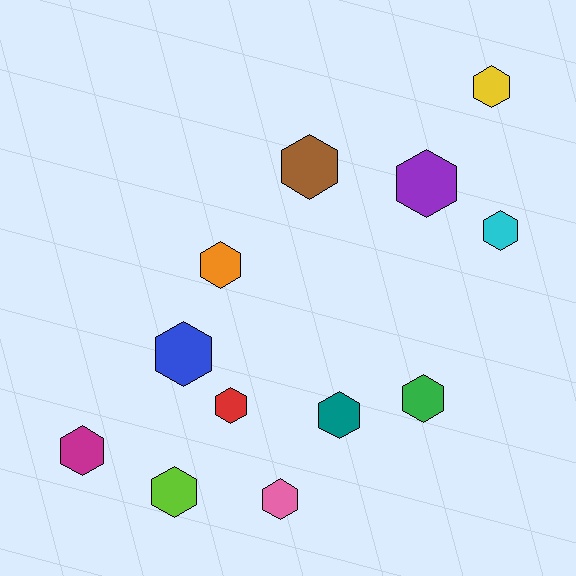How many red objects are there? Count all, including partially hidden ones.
There is 1 red object.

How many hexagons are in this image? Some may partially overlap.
There are 12 hexagons.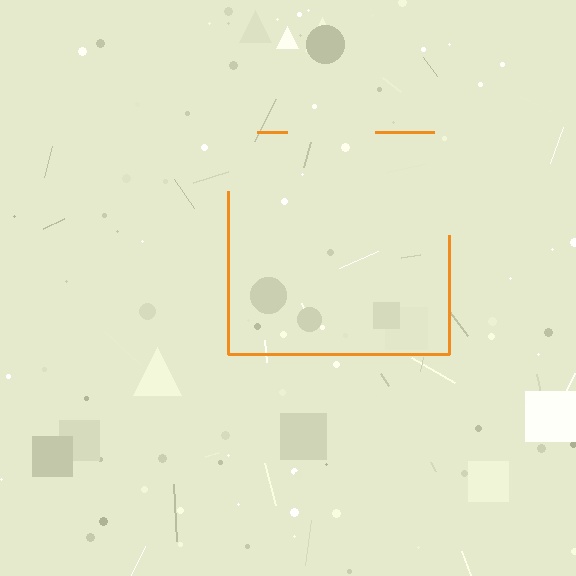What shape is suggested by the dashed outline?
The dashed outline suggests a square.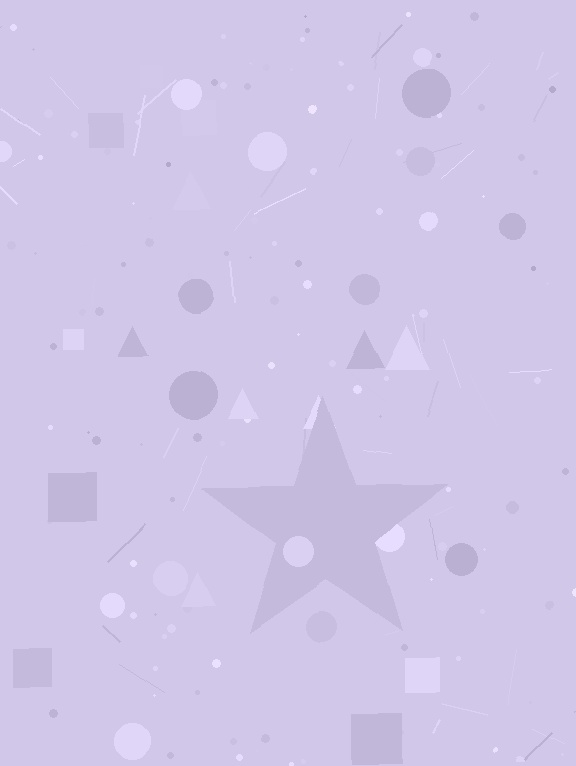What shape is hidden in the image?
A star is hidden in the image.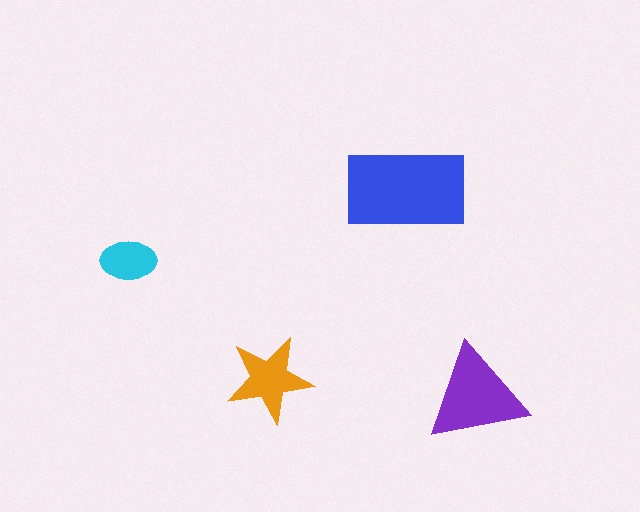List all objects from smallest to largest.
The cyan ellipse, the orange star, the purple triangle, the blue rectangle.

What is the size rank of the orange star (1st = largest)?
3rd.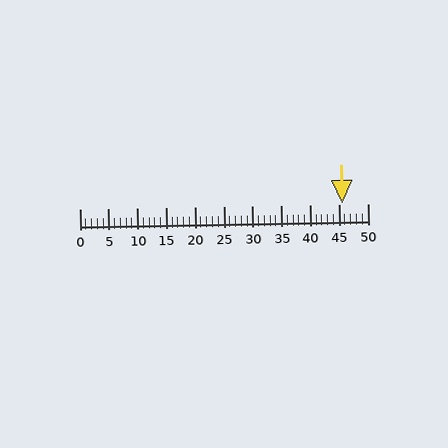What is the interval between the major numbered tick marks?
The major tick marks are spaced 5 units apart.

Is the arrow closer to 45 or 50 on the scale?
The arrow is closer to 45.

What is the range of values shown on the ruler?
The ruler shows values from 0 to 50.